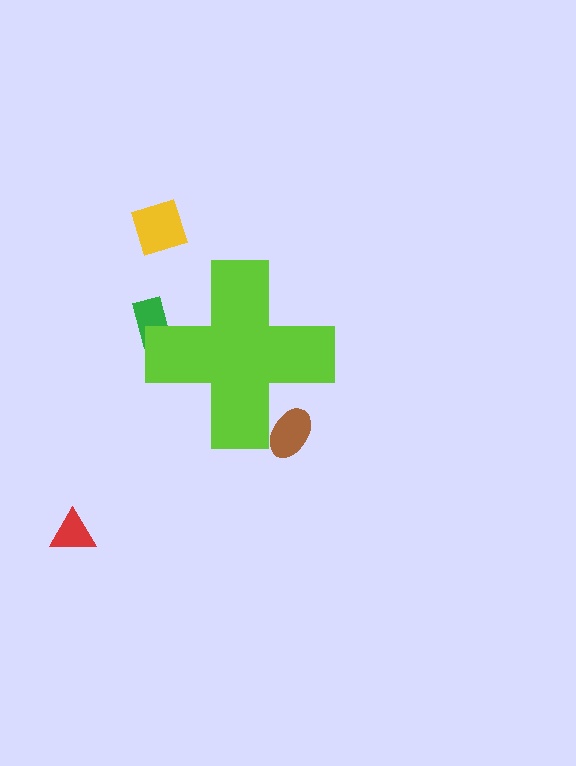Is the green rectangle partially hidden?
Yes, the green rectangle is partially hidden behind the lime cross.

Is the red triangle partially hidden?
No, the red triangle is fully visible.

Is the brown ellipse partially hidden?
Yes, the brown ellipse is partially hidden behind the lime cross.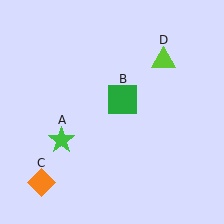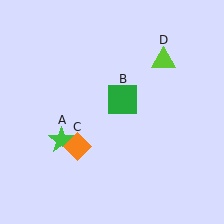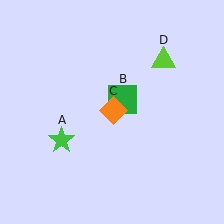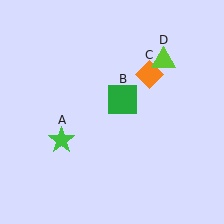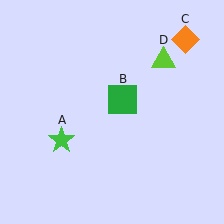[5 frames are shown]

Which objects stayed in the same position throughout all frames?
Green star (object A) and green square (object B) and lime triangle (object D) remained stationary.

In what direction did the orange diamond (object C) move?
The orange diamond (object C) moved up and to the right.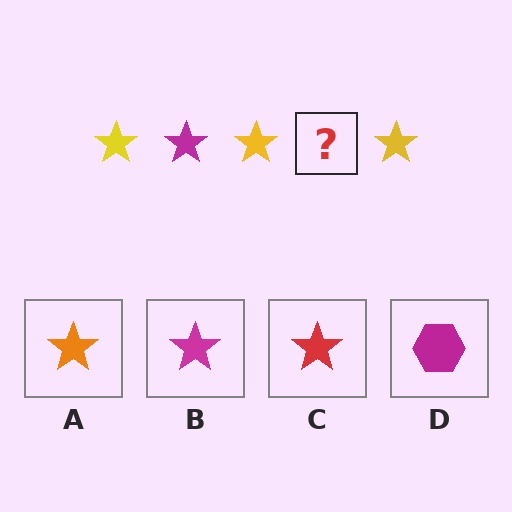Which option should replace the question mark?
Option B.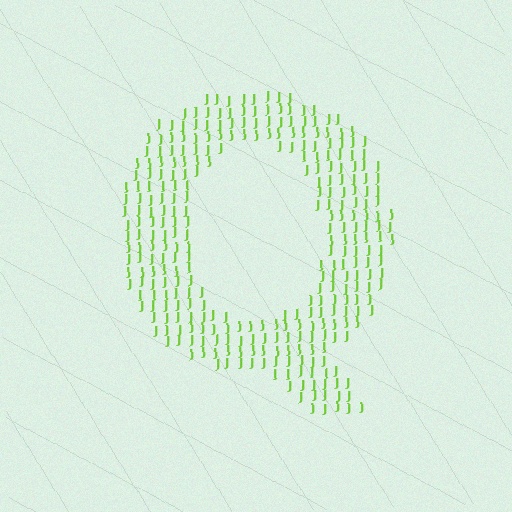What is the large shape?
The large shape is the letter Q.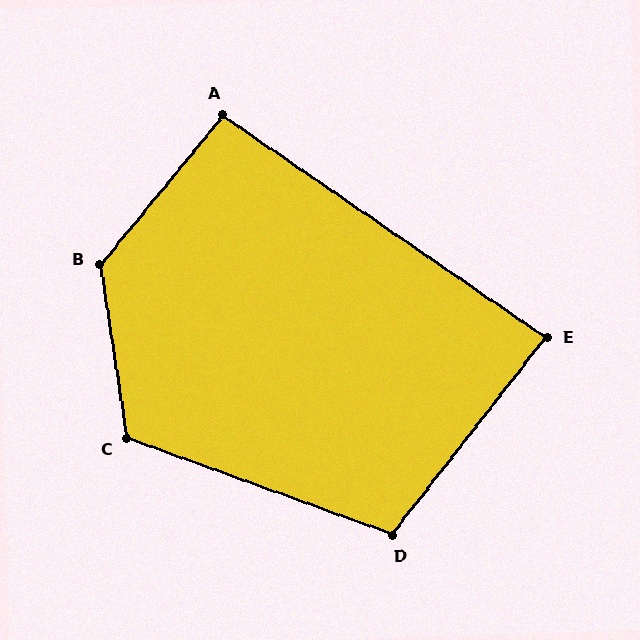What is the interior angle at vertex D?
Approximately 108 degrees (obtuse).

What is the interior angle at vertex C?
Approximately 119 degrees (obtuse).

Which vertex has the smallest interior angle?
E, at approximately 87 degrees.